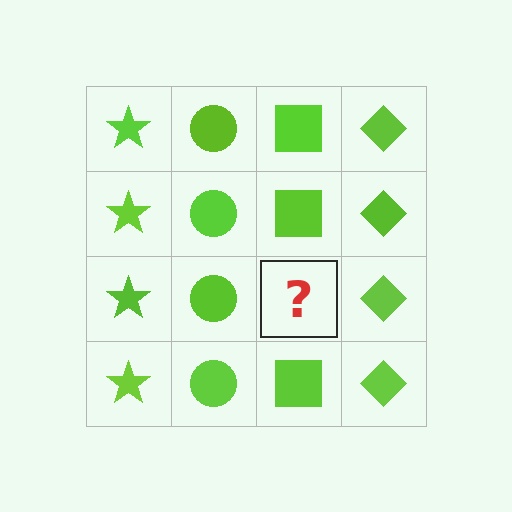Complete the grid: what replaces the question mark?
The question mark should be replaced with a lime square.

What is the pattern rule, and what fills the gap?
The rule is that each column has a consistent shape. The gap should be filled with a lime square.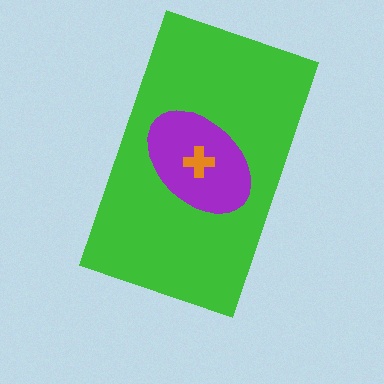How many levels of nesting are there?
3.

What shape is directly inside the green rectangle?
The purple ellipse.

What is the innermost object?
The orange cross.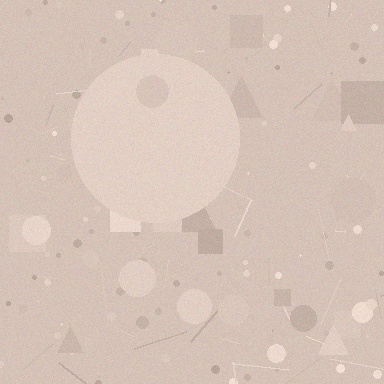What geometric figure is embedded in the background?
A circle is embedded in the background.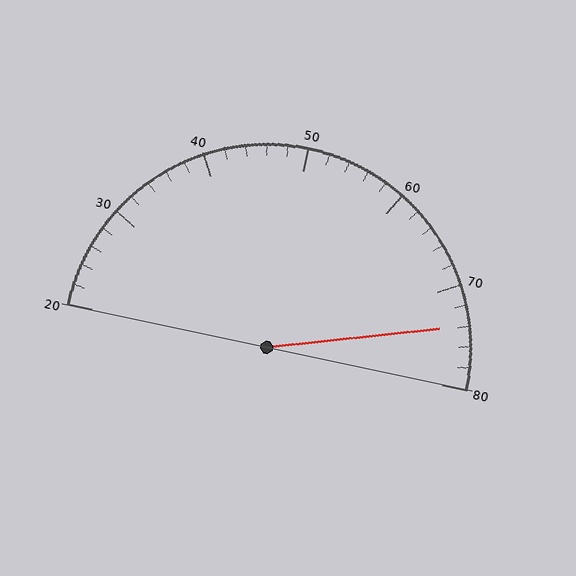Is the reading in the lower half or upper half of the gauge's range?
The reading is in the upper half of the range (20 to 80).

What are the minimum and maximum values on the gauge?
The gauge ranges from 20 to 80.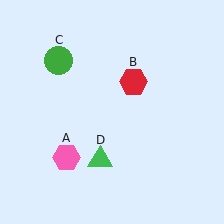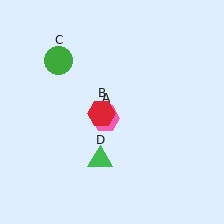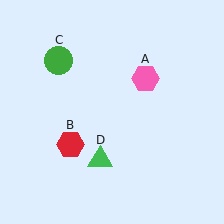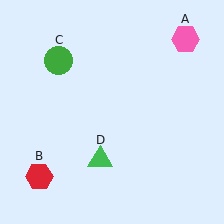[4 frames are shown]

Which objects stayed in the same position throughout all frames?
Green circle (object C) and green triangle (object D) remained stationary.